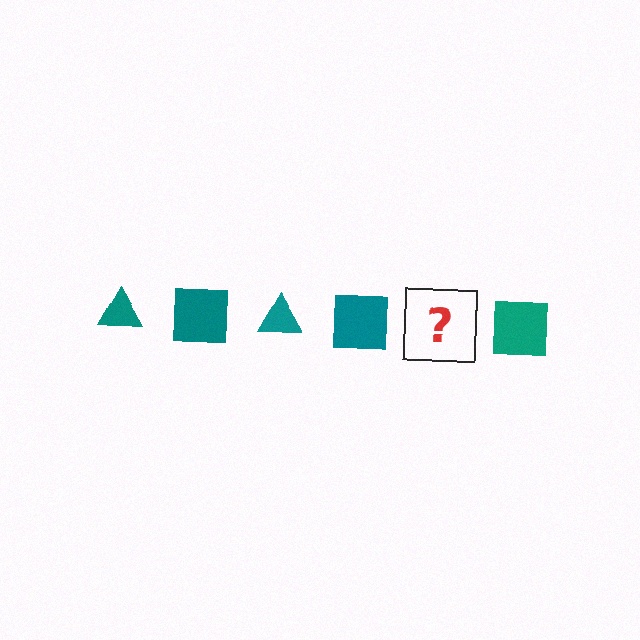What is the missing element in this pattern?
The missing element is a teal triangle.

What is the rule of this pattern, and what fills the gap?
The rule is that the pattern cycles through triangle, square shapes in teal. The gap should be filled with a teal triangle.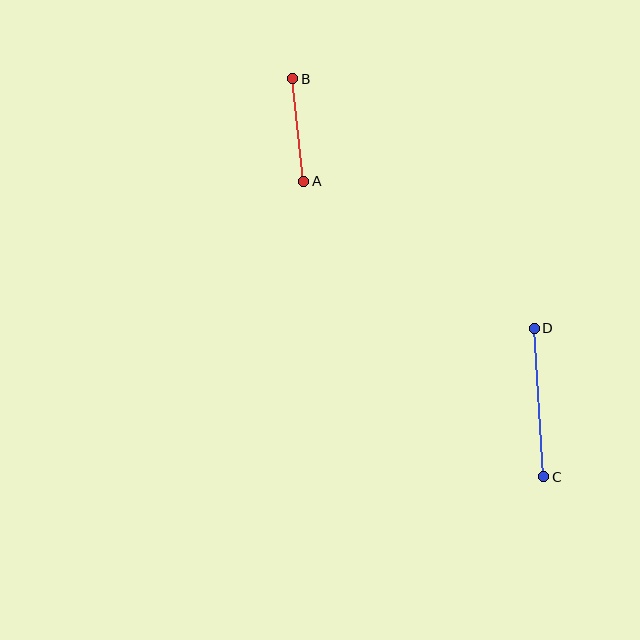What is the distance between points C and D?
The distance is approximately 149 pixels.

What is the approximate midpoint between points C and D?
The midpoint is at approximately (539, 403) pixels.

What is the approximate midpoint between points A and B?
The midpoint is at approximately (298, 130) pixels.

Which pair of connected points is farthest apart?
Points C and D are farthest apart.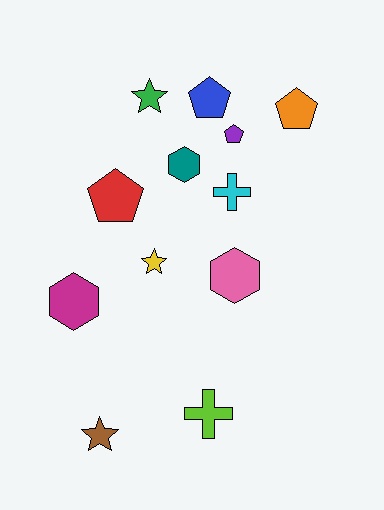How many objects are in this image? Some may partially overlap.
There are 12 objects.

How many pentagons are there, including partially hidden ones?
There are 4 pentagons.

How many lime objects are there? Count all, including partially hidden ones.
There is 1 lime object.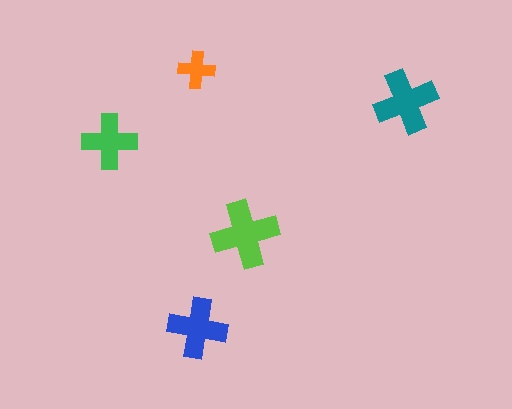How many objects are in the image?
There are 5 objects in the image.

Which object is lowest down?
The blue cross is bottommost.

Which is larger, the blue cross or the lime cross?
The lime one.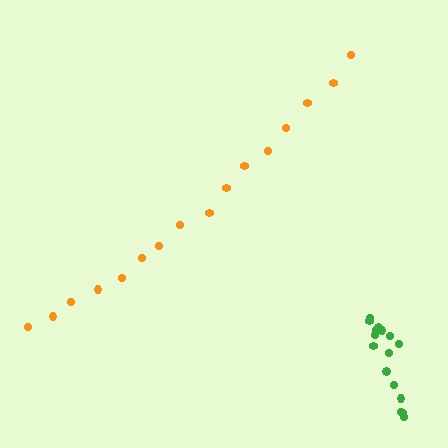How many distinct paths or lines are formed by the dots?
There are 2 distinct paths.